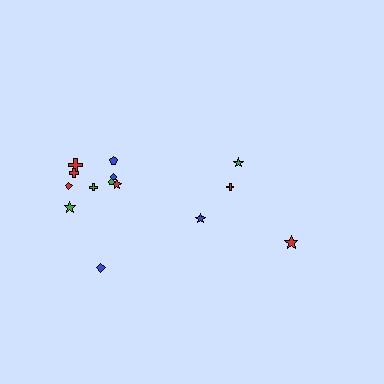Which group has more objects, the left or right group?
The left group.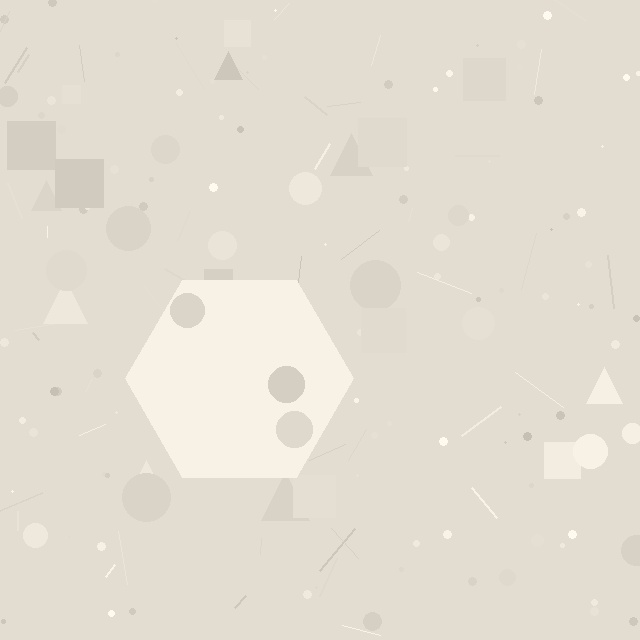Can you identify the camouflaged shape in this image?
The camouflaged shape is a hexagon.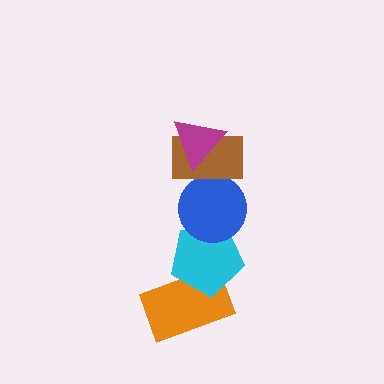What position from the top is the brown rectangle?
The brown rectangle is 2nd from the top.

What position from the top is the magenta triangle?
The magenta triangle is 1st from the top.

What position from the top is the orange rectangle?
The orange rectangle is 5th from the top.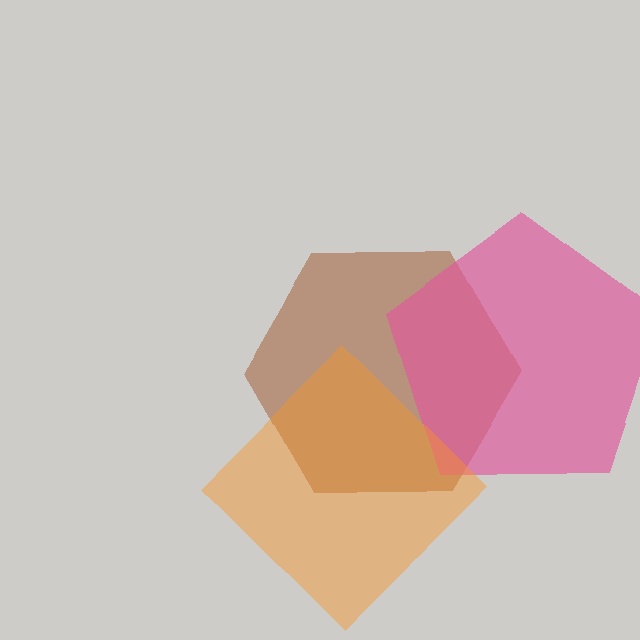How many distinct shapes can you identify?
There are 3 distinct shapes: a brown hexagon, a pink pentagon, an orange diamond.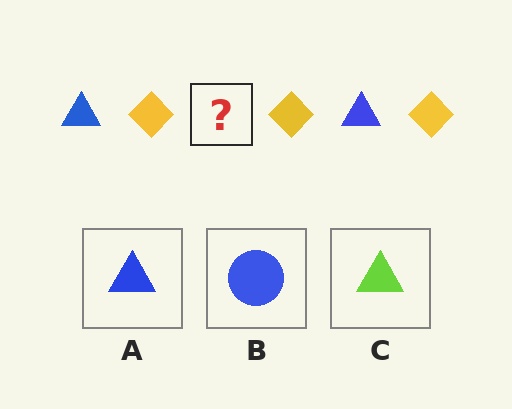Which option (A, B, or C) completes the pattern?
A.